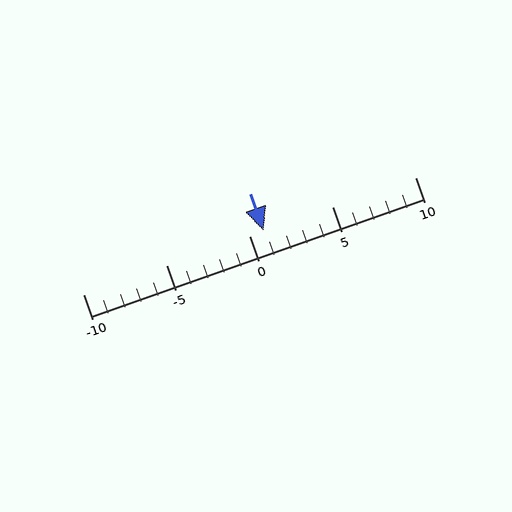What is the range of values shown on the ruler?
The ruler shows values from -10 to 10.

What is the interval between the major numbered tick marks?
The major tick marks are spaced 5 units apart.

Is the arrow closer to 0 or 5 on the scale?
The arrow is closer to 0.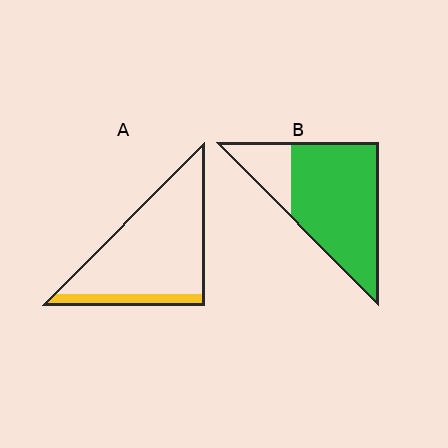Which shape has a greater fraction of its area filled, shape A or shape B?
Shape B.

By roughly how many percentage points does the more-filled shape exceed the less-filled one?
By roughly 65 percentage points (B over A).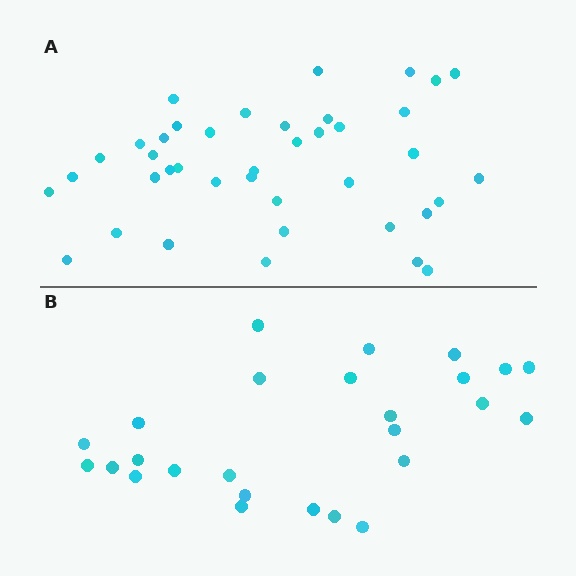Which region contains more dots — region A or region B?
Region A (the top region) has more dots.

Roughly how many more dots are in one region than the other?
Region A has approximately 15 more dots than region B.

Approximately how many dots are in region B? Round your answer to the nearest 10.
About 30 dots. (The exact count is 26, which rounds to 30.)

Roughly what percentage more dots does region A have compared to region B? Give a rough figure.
About 55% more.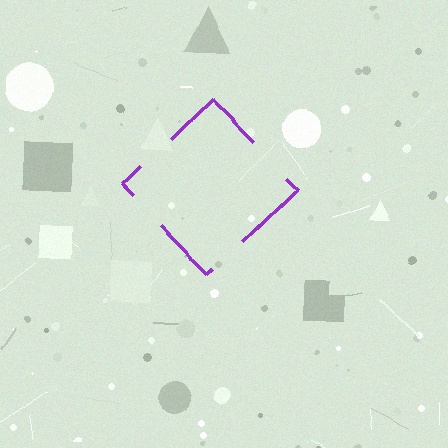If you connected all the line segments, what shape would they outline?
They would outline a diamond.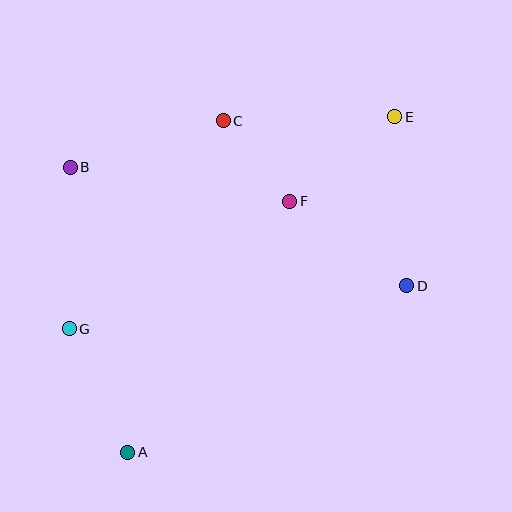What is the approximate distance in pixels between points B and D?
The distance between B and D is approximately 357 pixels.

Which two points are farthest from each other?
Points A and E are farthest from each other.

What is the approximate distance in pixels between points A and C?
The distance between A and C is approximately 345 pixels.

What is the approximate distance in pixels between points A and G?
The distance between A and G is approximately 137 pixels.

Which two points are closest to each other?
Points C and F are closest to each other.